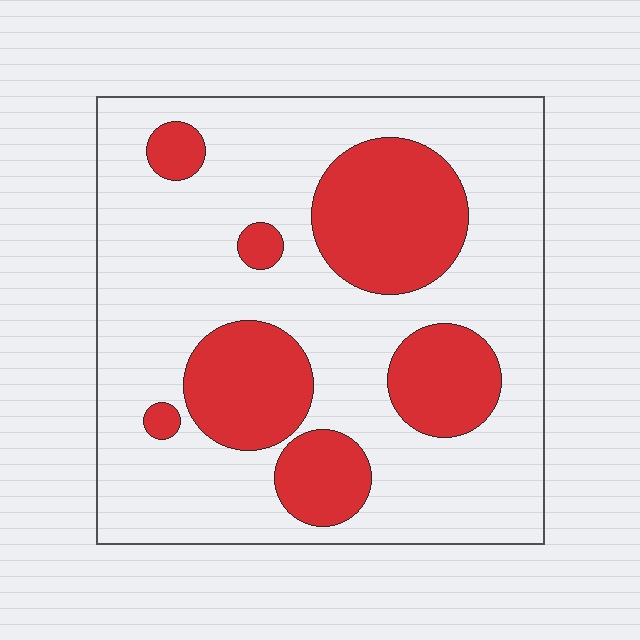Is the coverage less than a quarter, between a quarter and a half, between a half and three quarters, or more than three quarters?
Between a quarter and a half.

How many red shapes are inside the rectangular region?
7.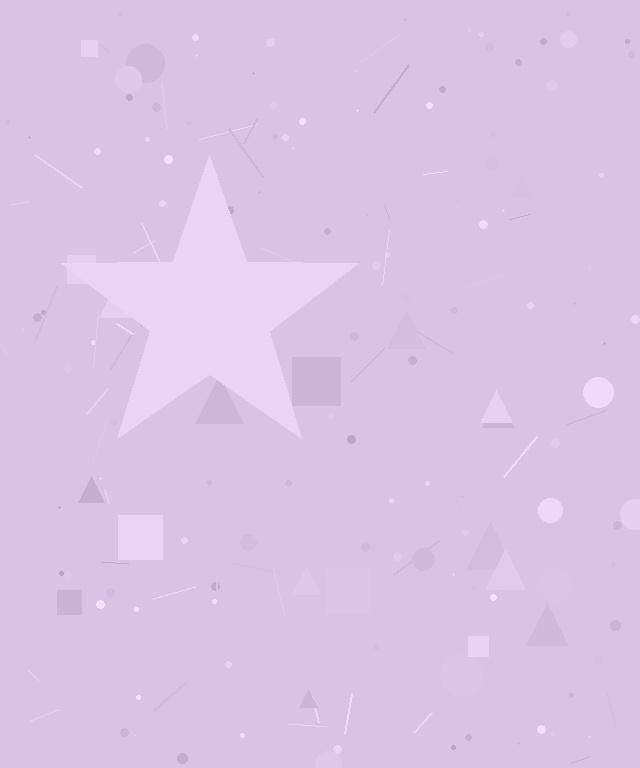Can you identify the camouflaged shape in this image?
The camouflaged shape is a star.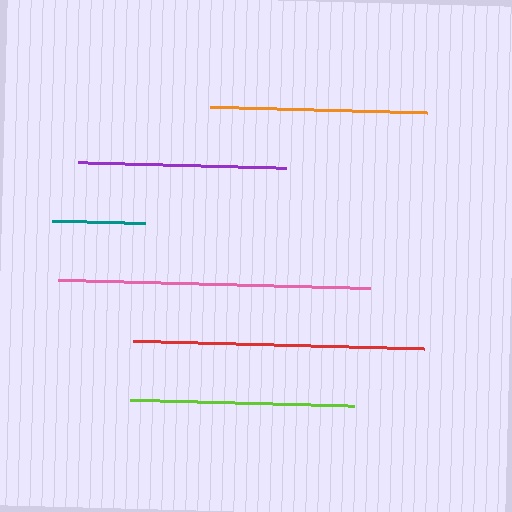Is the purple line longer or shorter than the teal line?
The purple line is longer than the teal line.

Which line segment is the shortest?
The teal line is the shortest at approximately 93 pixels.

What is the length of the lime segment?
The lime segment is approximately 225 pixels long.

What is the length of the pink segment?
The pink segment is approximately 312 pixels long.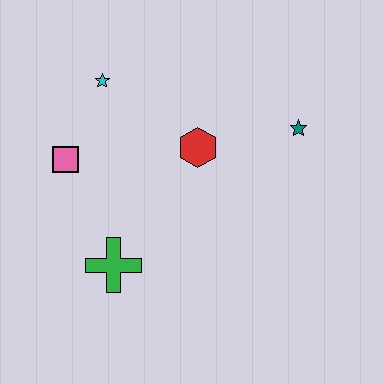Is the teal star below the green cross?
No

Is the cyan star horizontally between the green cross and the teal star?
No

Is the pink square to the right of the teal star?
No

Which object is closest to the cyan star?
The pink square is closest to the cyan star.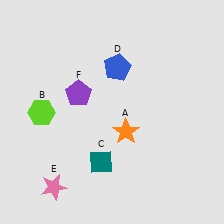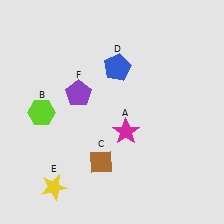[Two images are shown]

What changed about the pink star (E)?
In Image 1, E is pink. In Image 2, it changed to yellow.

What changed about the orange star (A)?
In Image 1, A is orange. In Image 2, it changed to magenta.